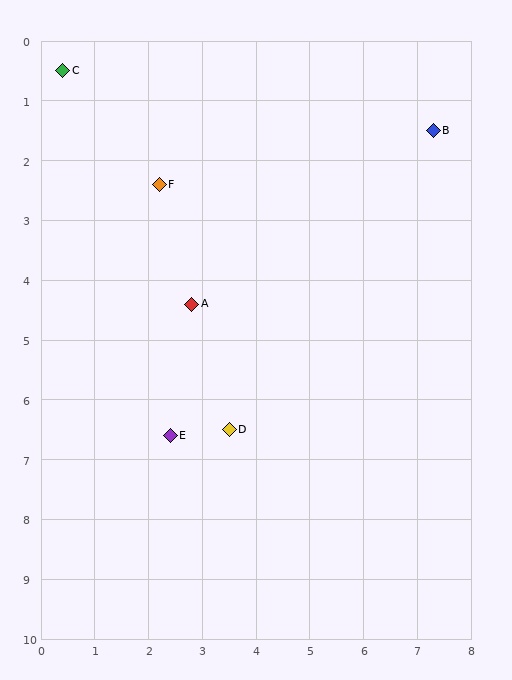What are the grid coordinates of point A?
Point A is at approximately (2.8, 4.4).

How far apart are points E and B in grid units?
Points E and B are about 7.1 grid units apart.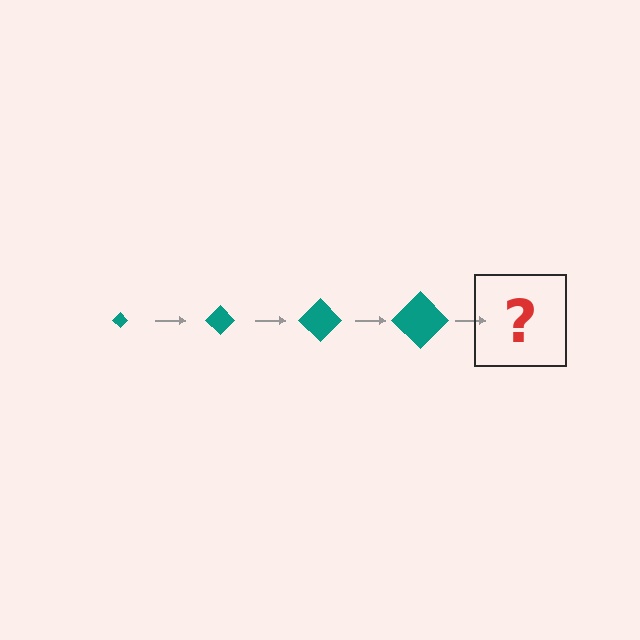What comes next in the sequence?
The next element should be a teal diamond, larger than the previous one.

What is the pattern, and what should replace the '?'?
The pattern is that the diamond gets progressively larger each step. The '?' should be a teal diamond, larger than the previous one.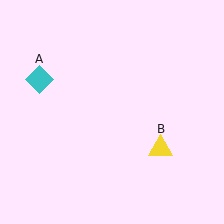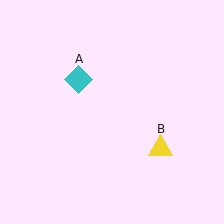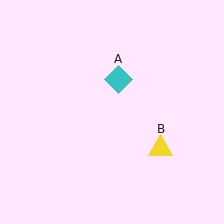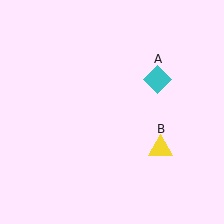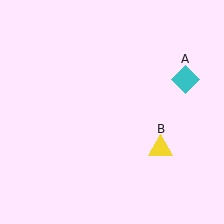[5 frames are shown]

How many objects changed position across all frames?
1 object changed position: cyan diamond (object A).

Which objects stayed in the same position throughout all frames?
Yellow triangle (object B) remained stationary.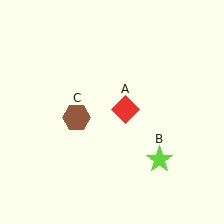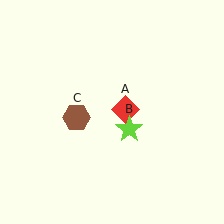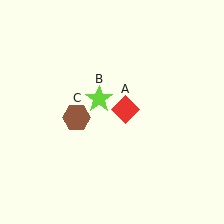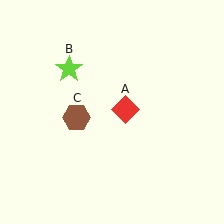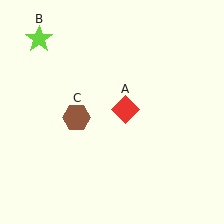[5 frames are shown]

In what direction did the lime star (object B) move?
The lime star (object B) moved up and to the left.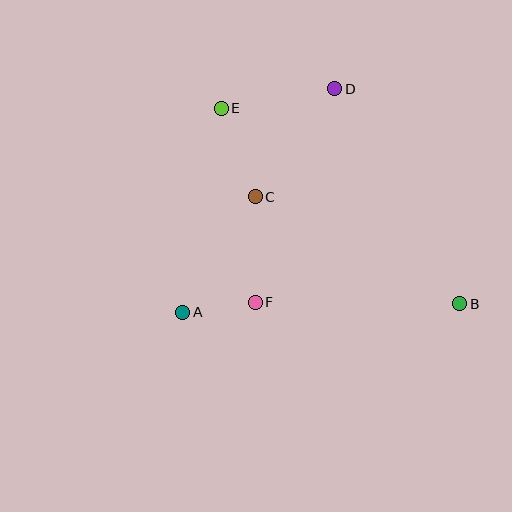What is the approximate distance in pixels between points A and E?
The distance between A and E is approximately 207 pixels.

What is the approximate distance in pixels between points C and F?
The distance between C and F is approximately 105 pixels.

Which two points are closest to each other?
Points A and F are closest to each other.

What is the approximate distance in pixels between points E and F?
The distance between E and F is approximately 197 pixels.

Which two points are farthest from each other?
Points B and E are farthest from each other.